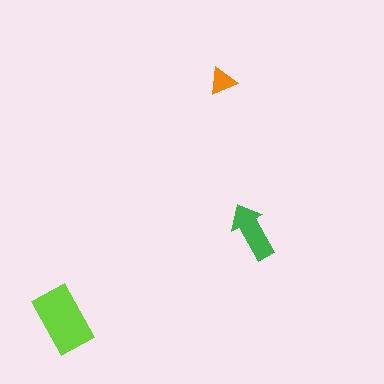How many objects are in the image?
There are 3 objects in the image.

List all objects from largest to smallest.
The lime rectangle, the green arrow, the orange triangle.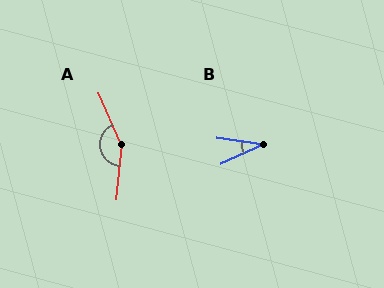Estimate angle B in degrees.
Approximately 31 degrees.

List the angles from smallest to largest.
B (31°), A (151°).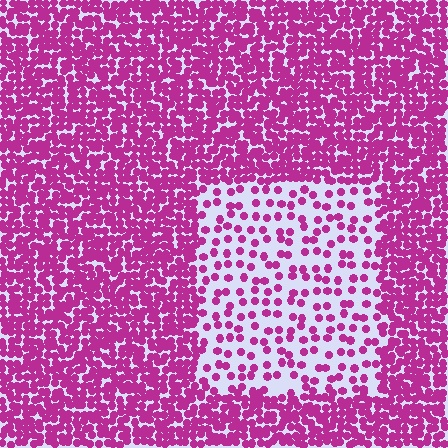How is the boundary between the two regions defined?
The boundary is defined by a change in element density (approximately 2.9x ratio). All elements are the same color, size, and shape.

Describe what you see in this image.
The image contains small magenta elements arranged at two different densities. A rectangle-shaped region is visible where the elements are less densely packed than the surrounding area.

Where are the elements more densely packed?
The elements are more densely packed outside the rectangle boundary.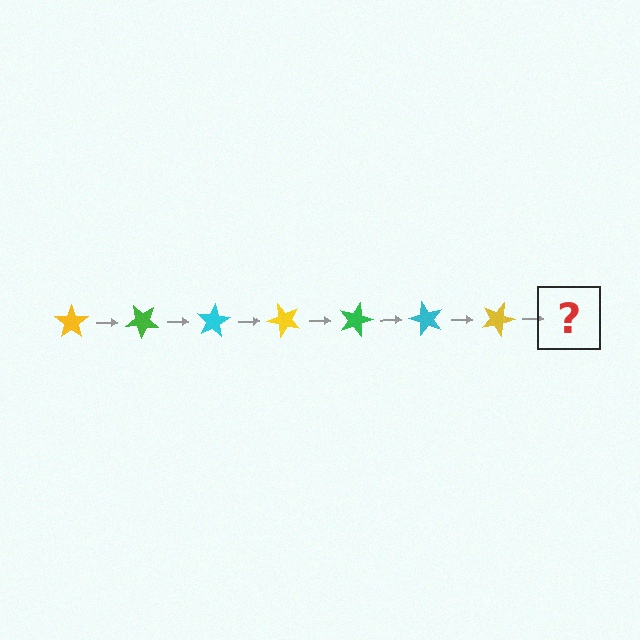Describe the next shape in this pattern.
It should be a green star, rotated 280 degrees from the start.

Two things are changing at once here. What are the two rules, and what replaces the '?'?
The two rules are that it rotates 40 degrees each step and the color cycles through yellow, green, and cyan. The '?' should be a green star, rotated 280 degrees from the start.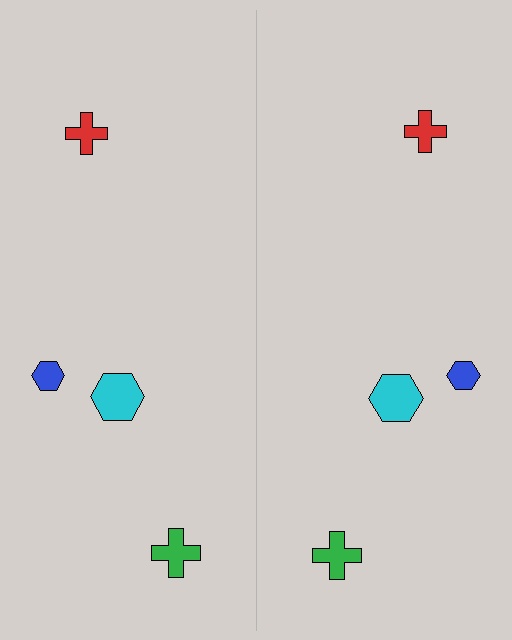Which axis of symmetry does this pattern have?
The pattern has a vertical axis of symmetry running through the center of the image.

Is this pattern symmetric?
Yes, this pattern has bilateral (reflection) symmetry.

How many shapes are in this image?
There are 8 shapes in this image.